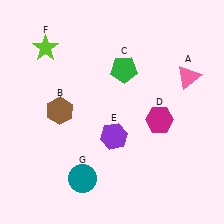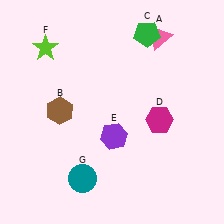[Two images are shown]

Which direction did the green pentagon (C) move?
The green pentagon (C) moved up.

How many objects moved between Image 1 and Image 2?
2 objects moved between the two images.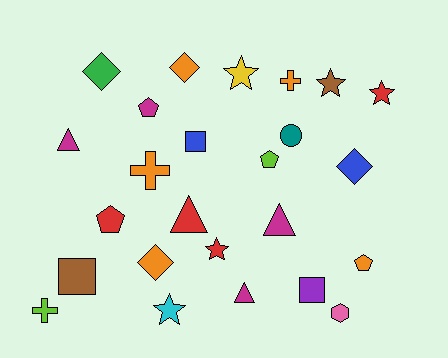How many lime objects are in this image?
There are 2 lime objects.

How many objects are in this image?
There are 25 objects.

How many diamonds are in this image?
There are 4 diamonds.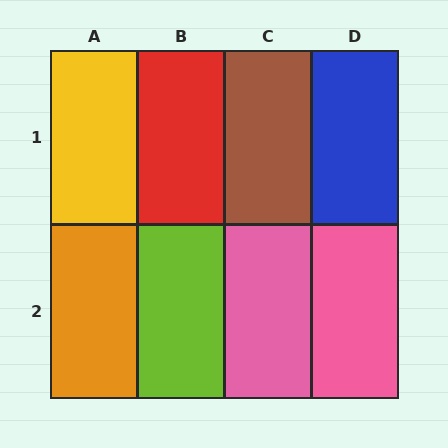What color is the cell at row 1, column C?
Brown.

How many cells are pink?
2 cells are pink.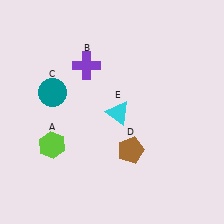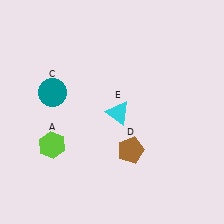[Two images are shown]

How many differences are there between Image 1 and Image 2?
There is 1 difference between the two images.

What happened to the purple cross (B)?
The purple cross (B) was removed in Image 2. It was in the top-left area of Image 1.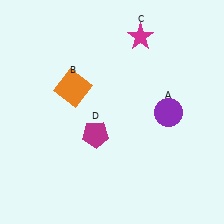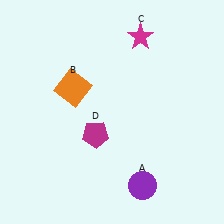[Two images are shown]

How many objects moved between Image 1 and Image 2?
1 object moved between the two images.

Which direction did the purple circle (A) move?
The purple circle (A) moved down.